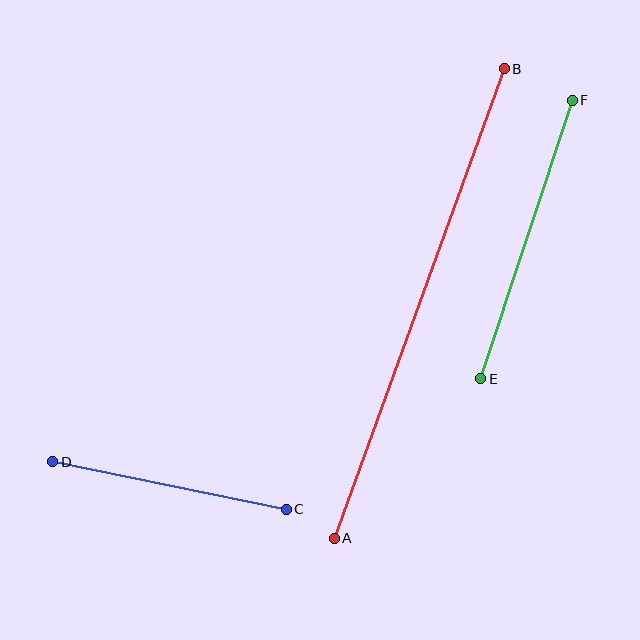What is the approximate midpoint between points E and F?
The midpoint is at approximately (526, 239) pixels.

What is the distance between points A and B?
The distance is approximately 499 pixels.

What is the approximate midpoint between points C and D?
The midpoint is at approximately (169, 485) pixels.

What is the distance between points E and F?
The distance is approximately 293 pixels.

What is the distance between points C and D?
The distance is approximately 238 pixels.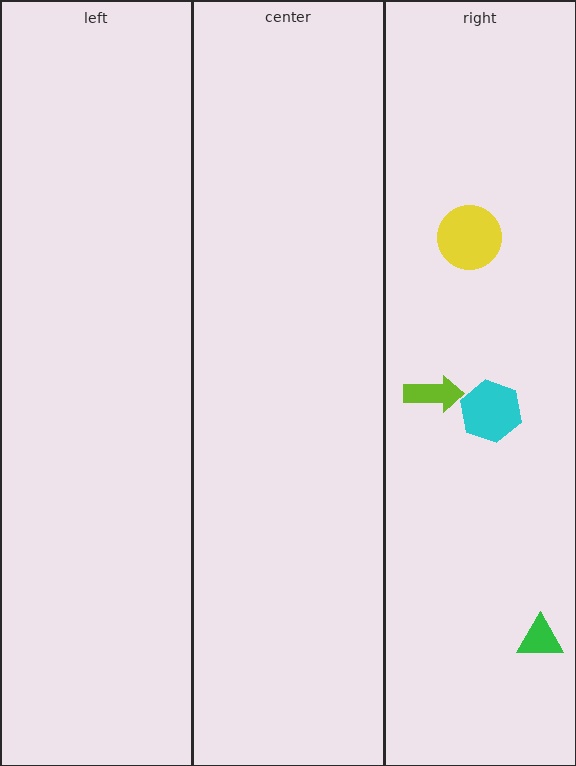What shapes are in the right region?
The yellow circle, the cyan hexagon, the lime arrow, the green triangle.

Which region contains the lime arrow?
The right region.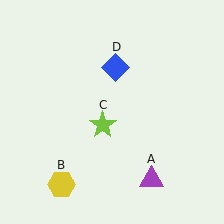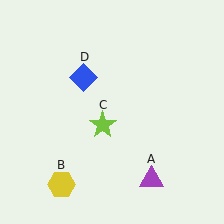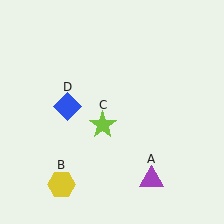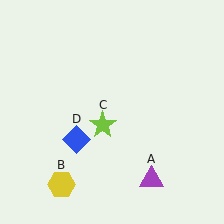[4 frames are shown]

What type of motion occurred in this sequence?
The blue diamond (object D) rotated counterclockwise around the center of the scene.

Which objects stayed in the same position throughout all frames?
Purple triangle (object A) and yellow hexagon (object B) and lime star (object C) remained stationary.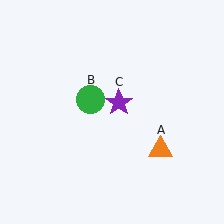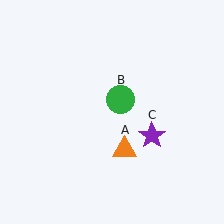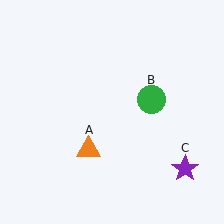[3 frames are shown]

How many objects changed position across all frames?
3 objects changed position: orange triangle (object A), green circle (object B), purple star (object C).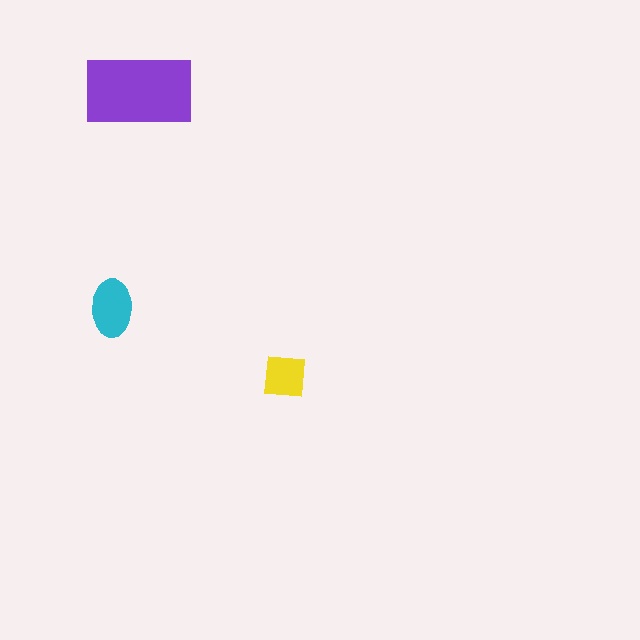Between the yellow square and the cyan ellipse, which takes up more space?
The cyan ellipse.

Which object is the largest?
The purple rectangle.